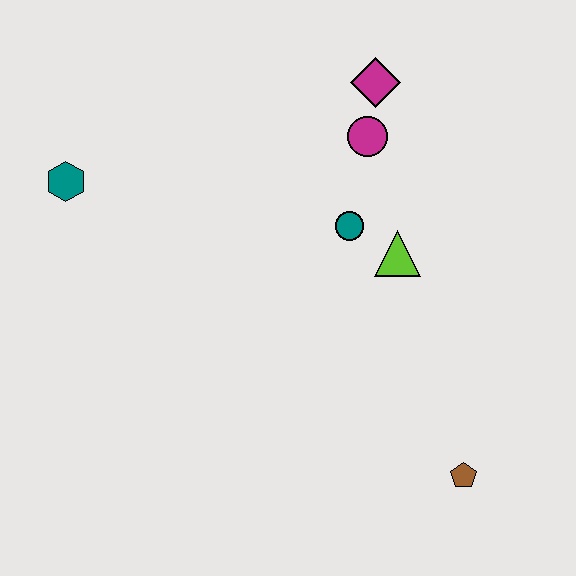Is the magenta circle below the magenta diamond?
Yes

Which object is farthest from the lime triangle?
The teal hexagon is farthest from the lime triangle.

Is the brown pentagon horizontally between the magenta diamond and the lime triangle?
No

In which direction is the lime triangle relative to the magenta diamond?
The lime triangle is below the magenta diamond.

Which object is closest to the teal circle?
The lime triangle is closest to the teal circle.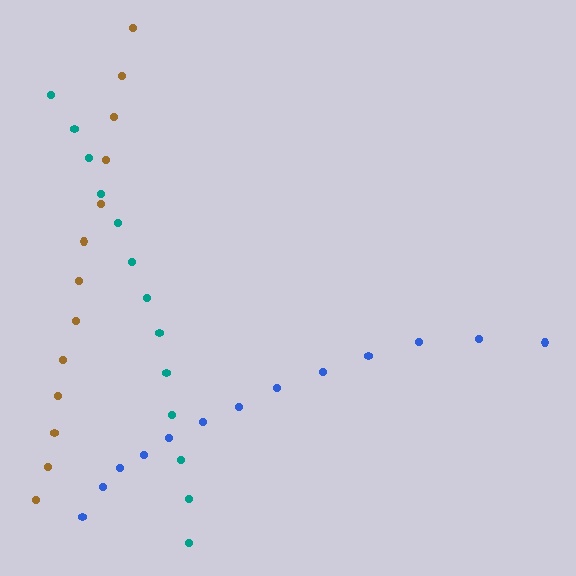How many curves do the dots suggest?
There are 3 distinct paths.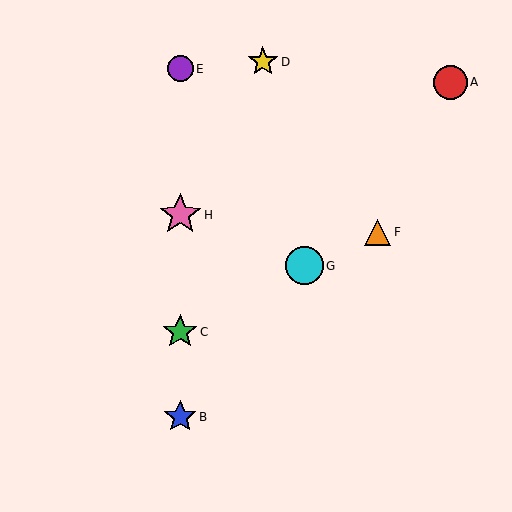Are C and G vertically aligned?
No, C is at x≈180 and G is at x≈305.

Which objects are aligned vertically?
Objects B, C, E, H are aligned vertically.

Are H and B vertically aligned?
Yes, both are at x≈180.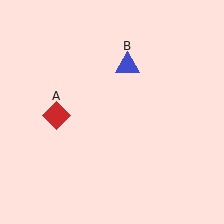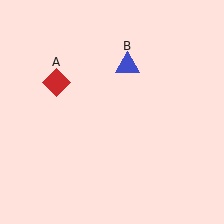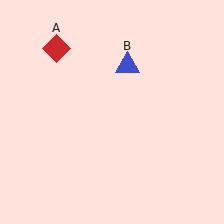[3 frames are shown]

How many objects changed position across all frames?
1 object changed position: red diamond (object A).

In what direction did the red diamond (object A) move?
The red diamond (object A) moved up.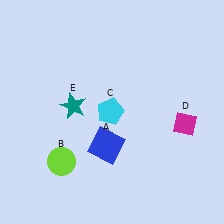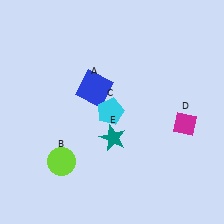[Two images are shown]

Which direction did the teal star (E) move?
The teal star (E) moved right.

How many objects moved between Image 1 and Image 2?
2 objects moved between the two images.